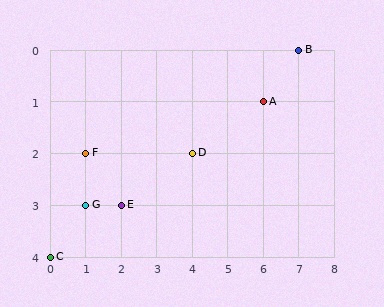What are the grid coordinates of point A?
Point A is at grid coordinates (6, 1).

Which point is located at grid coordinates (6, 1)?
Point A is at (6, 1).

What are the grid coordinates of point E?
Point E is at grid coordinates (2, 3).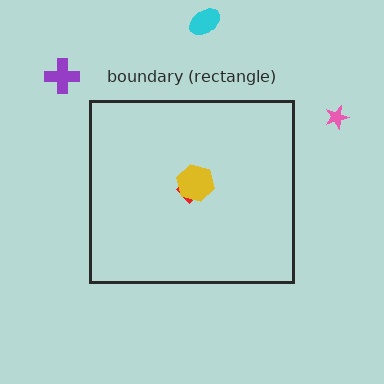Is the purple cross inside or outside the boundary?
Outside.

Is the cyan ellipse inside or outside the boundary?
Outside.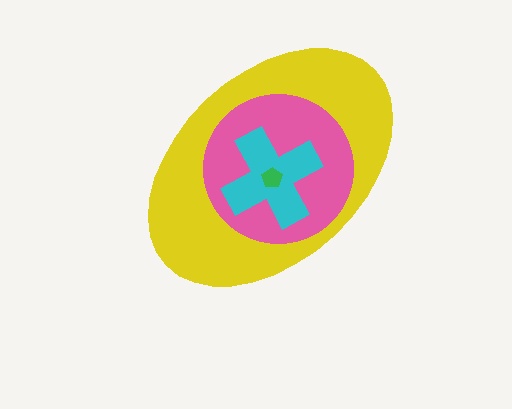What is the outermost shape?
The yellow ellipse.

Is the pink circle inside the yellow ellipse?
Yes.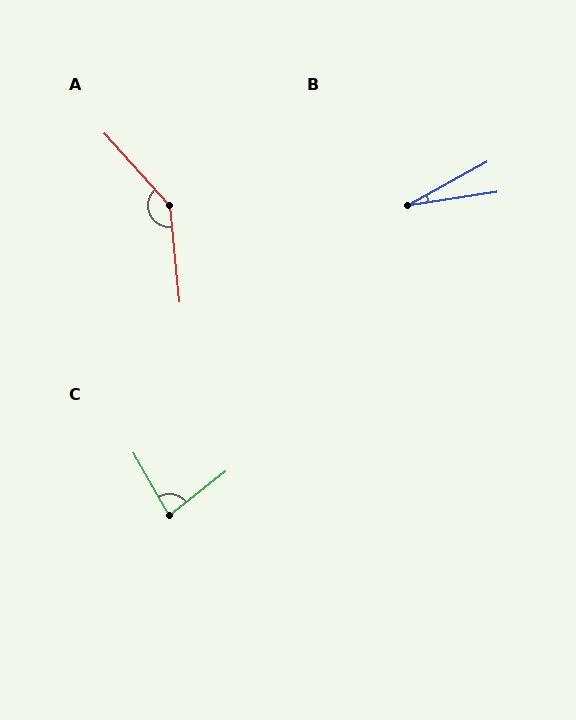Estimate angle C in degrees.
Approximately 81 degrees.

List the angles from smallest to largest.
B (20°), C (81°), A (143°).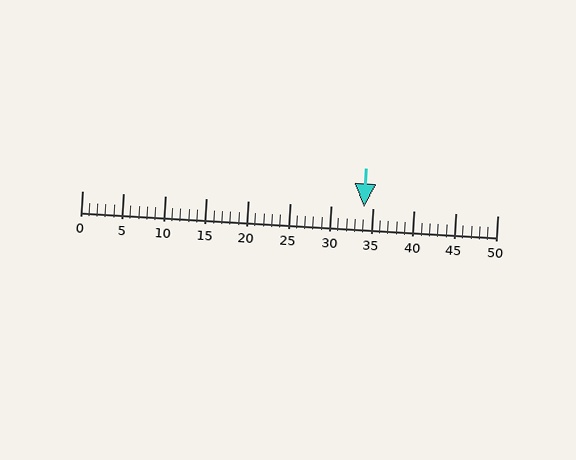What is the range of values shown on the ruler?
The ruler shows values from 0 to 50.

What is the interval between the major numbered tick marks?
The major tick marks are spaced 5 units apart.